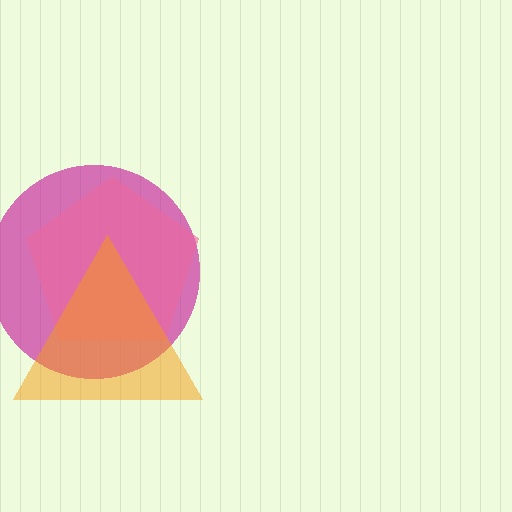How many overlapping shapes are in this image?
There are 3 overlapping shapes in the image.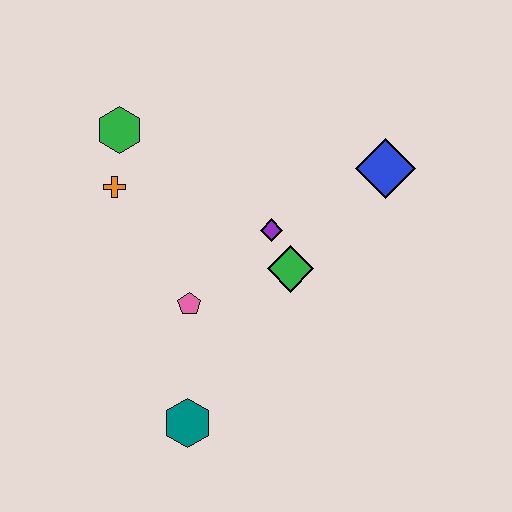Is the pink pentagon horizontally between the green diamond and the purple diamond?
No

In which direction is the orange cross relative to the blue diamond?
The orange cross is to the left of the blue diamond.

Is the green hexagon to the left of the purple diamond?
Yes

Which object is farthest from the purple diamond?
The teal hexagon is farthest from the purple diamond.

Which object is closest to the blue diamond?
The purple diamond is closest to the blue diamond.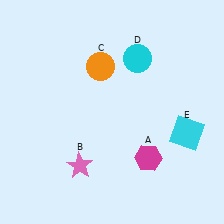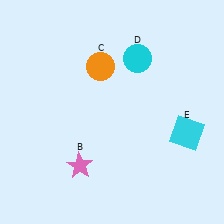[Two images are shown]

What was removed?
The magenta hexagon (A) was removed in Image 2.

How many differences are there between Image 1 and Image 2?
There is 1 difference between the two images.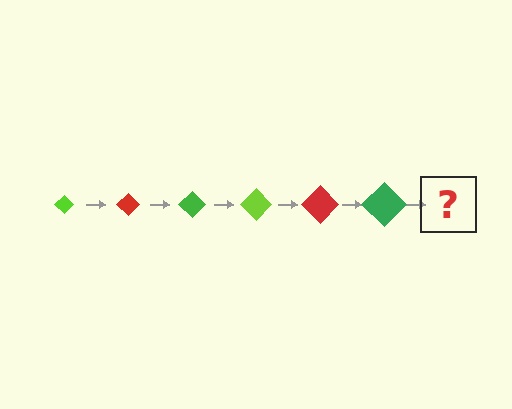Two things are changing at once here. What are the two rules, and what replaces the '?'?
The two rules are that the diamond grows larger each step and the color cycles through lime, red, and green. The '?' should be a lime diamond, larger than the previous one.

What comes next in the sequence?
The next element should be a lime diamond, larger than the previous one.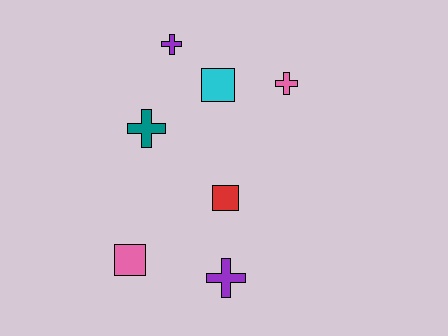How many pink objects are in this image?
There are 2 pink objects.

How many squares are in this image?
There are 3 squares.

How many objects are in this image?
There are 7 objects.